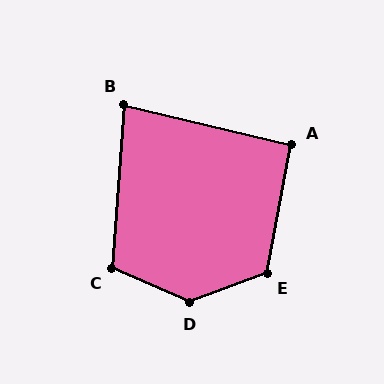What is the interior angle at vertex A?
Approximately 93 degrees (approximately right).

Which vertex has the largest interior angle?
D, at approximately 135 degrees.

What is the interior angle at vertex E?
Approximately 122 degrees (obtuse).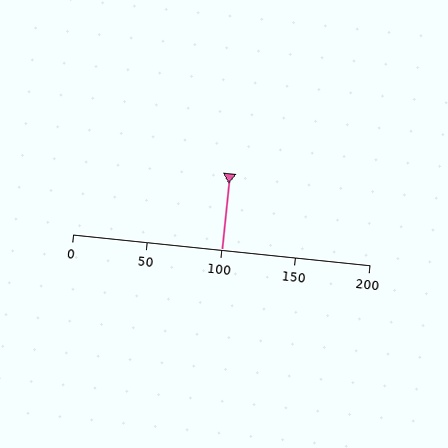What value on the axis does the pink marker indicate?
The marker indicates approximately 100.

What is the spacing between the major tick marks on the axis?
The major ticks are spaced 50 apart.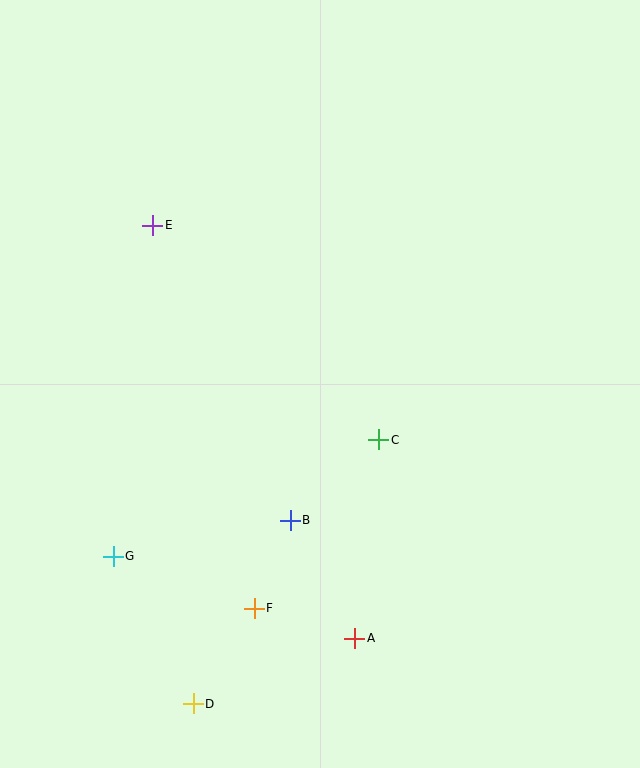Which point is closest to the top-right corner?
Point C is closest to the top-right corner.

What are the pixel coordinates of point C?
Point C is at (379, 440).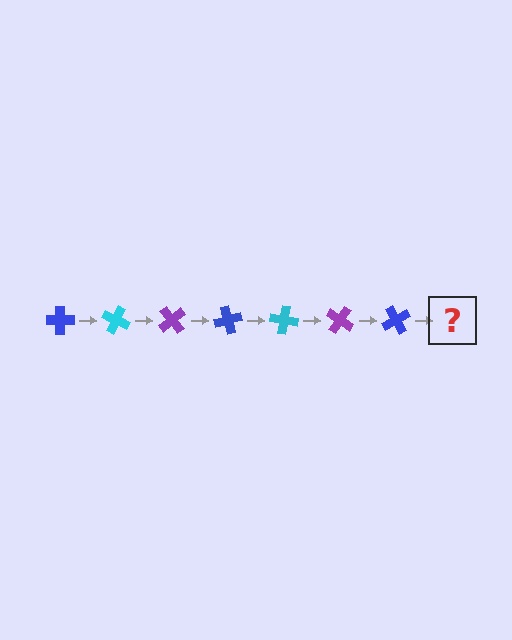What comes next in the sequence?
The next element should be a cyan cross, rotated 175 degrees from the start.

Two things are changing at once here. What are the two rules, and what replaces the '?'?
The two rules are that it rotates 25 degrees each step and the color cycles through blue, cyan, and purple. The '?' should be a cyan cross, rotated 175 degrees from the start.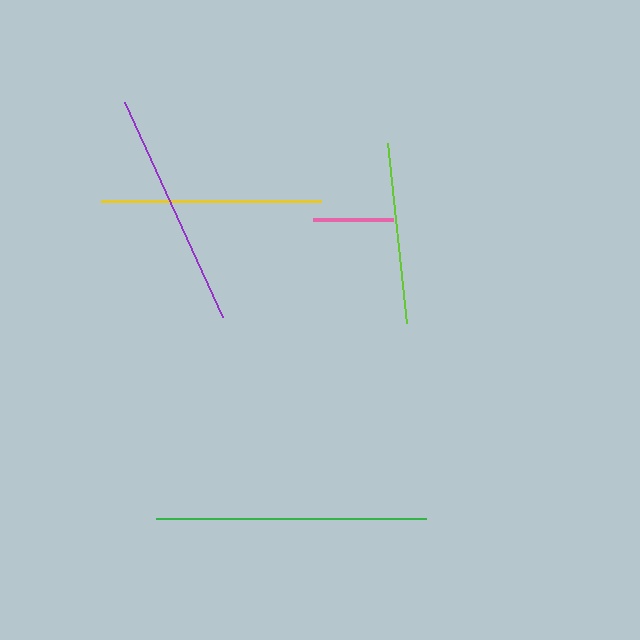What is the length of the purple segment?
The purple segment is approximately 236 pixels long.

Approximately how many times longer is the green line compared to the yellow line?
The green line is approximately 1.2 times the length of the yellow line.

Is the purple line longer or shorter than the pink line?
The purple line is longer than the pink line.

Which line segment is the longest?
The green line is the longest at approximately 270 pixels.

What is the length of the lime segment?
The lime segment is approximately 181 pixels long.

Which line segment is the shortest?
The pink line is the shortest at approximately 80 pixels.